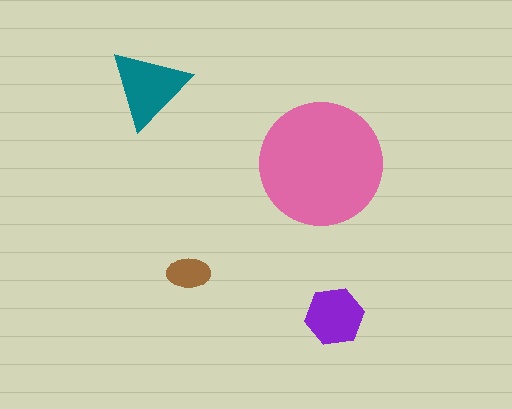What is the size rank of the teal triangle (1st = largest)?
2nd.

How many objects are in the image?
There are 4 objects in the image.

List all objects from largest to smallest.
The pink circle, the teal triangle, the purple hexagon, the brown ellipse.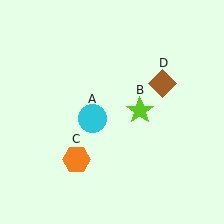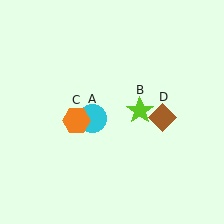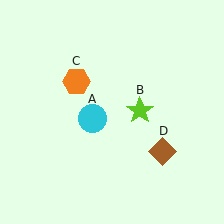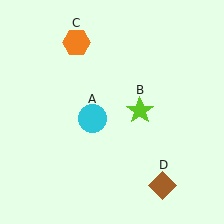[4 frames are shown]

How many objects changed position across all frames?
2 objects changed position: orange hexagon (object C), brown diamond (object D).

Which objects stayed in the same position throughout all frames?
Cyan circle (object A) and lime star (object B) remained stationary.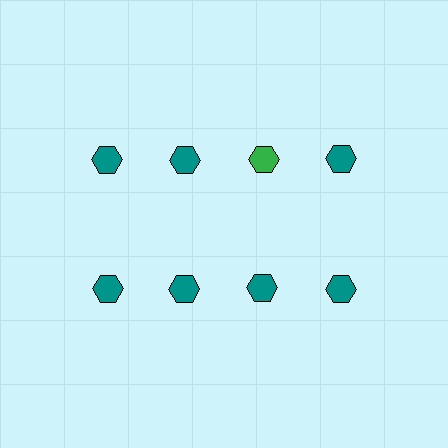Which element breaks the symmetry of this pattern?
The green hexagon in the top row, center column breaks the symmetry. All other shapes are teal hexagons.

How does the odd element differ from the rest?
It has a different color: green instead of teal.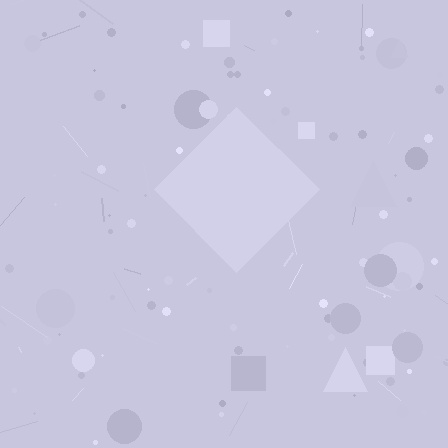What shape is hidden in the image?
A diamond is hidden in the image.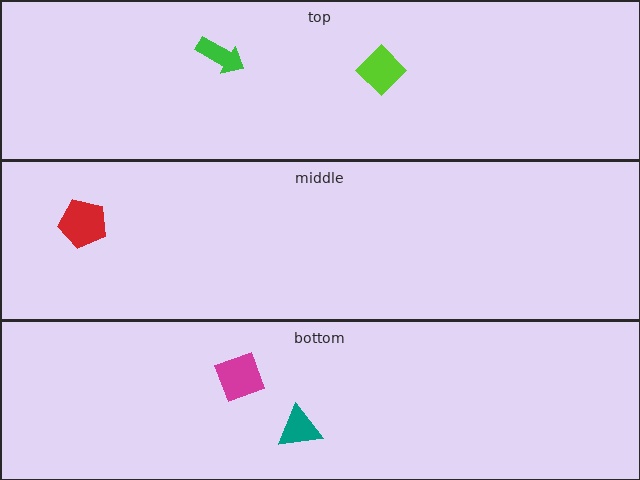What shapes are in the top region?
The lime diamond, the green arrow.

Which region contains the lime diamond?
The top region.